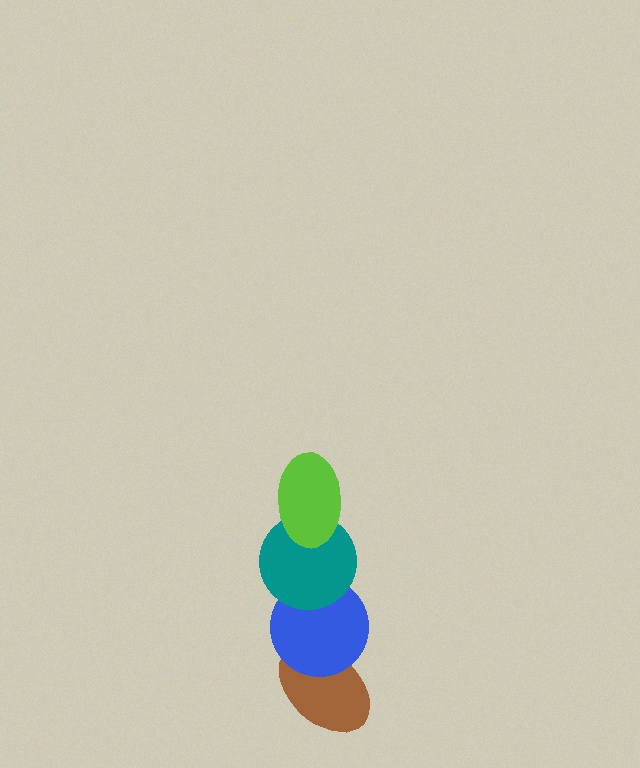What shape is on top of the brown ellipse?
The blue circle is on top of the brown ellipse.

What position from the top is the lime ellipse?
The lime ellipse is 1st from the top.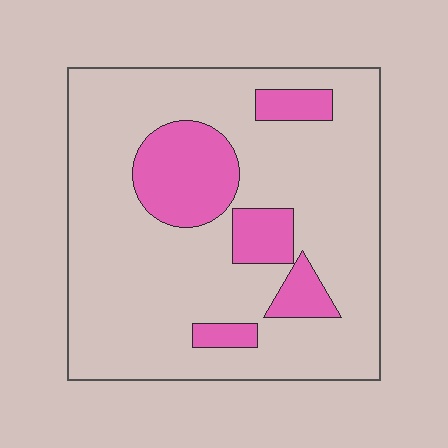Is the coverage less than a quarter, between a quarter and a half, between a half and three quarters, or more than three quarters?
Less than a quarter.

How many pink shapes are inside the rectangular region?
5.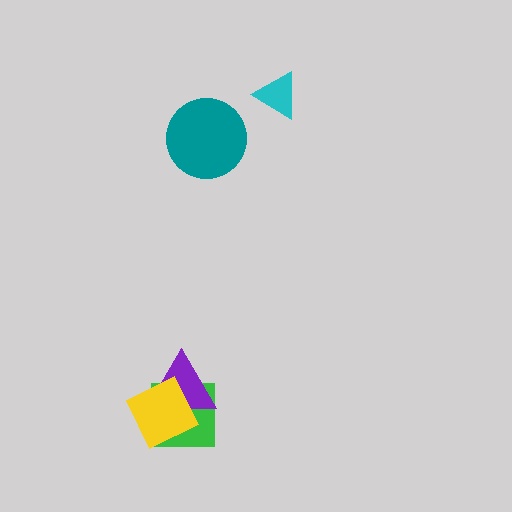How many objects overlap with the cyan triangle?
0 objects overlap with the cyan triangle.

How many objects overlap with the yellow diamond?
2 objects overlap with the yellow diamond.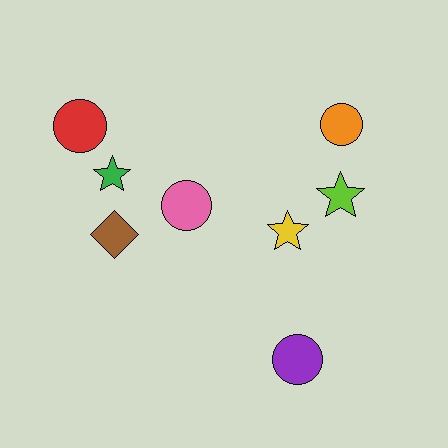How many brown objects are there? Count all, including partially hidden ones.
There is 1 brown object.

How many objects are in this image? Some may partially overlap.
There are 8 objects.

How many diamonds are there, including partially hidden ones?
There is 1 diamond.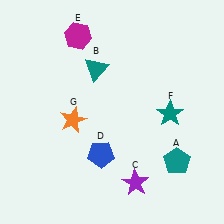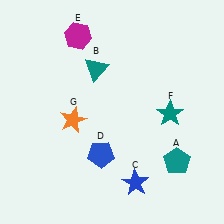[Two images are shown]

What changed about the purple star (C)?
In Image 1, C is purple. In Image 2, it changed to blue.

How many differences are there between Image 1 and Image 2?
There is 1 difference between the two images.